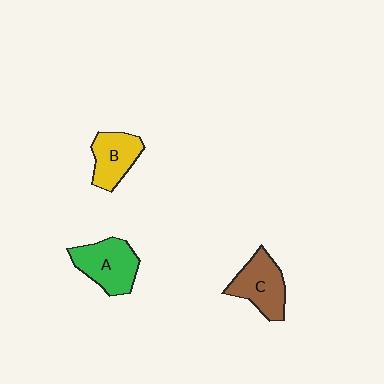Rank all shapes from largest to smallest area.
From largest to smallest: A (green), C (brown), B (yellow).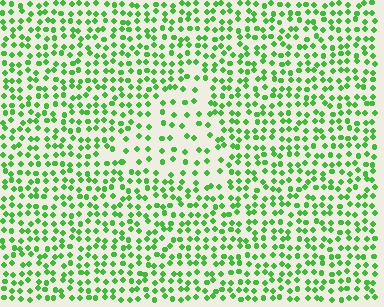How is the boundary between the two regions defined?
The boundary is defined by a change in element density (approximately 2.0x ratio). All elements are the same color, size, and shape.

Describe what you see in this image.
The image contains small green elements arranged at two different densities. A triangle-shaped region is visible where the elements are less densely packed than the surrounding area.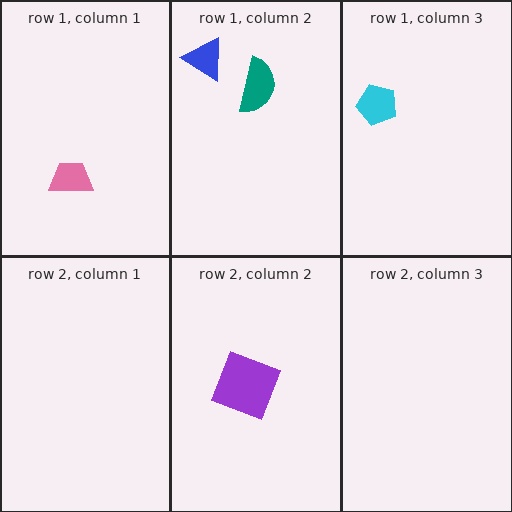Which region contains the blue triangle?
The row 1, column 2 region.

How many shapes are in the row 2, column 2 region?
1.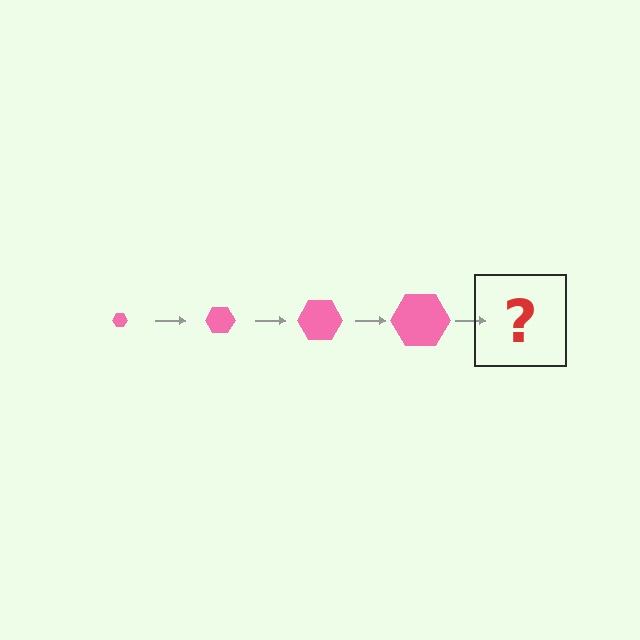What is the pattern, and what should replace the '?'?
The pattern is that the hexagon gets progressively larger each step. The '?' should be a pink hexagon, larger than the previous one.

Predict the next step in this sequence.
The next step is a pink hexagon, larger than the previous one.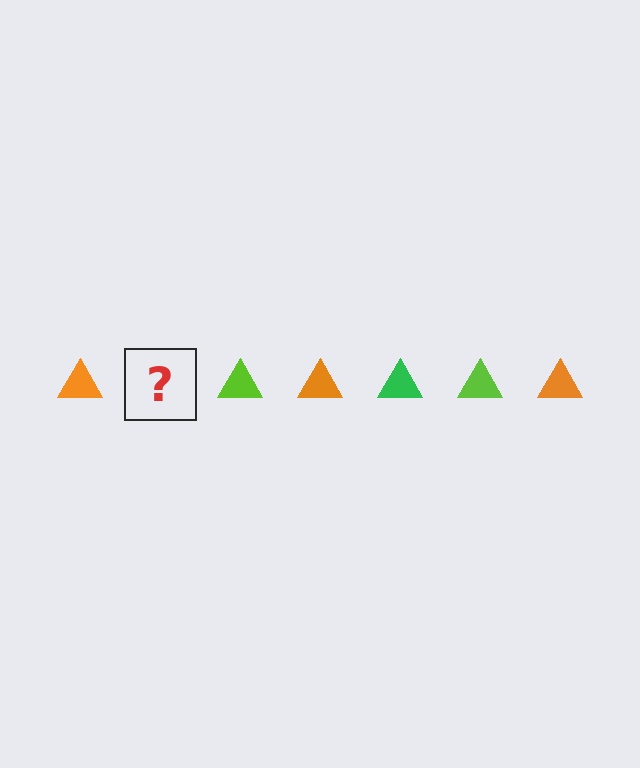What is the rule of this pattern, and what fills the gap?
The rule is that the pattern cycles through orange, green, lime triangles. The gap should be filled with a green triangle.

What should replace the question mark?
The question mark should be replaced with a green triangle.